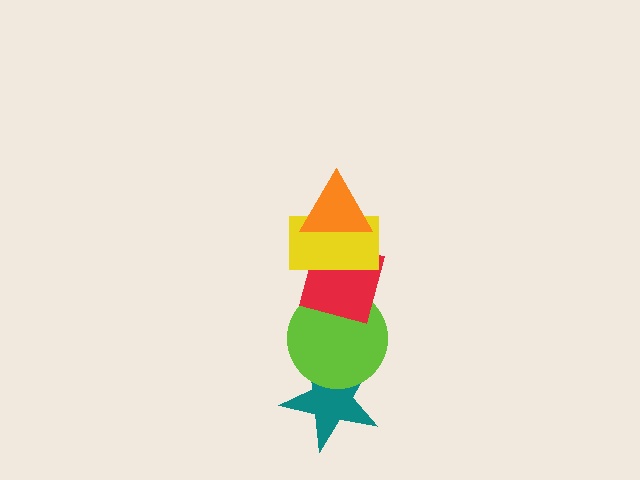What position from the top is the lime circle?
The lime circle is 4th from the top.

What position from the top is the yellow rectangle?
The yellow rectangle is 2nd from the top.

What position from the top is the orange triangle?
The orange triangle is 1st from the top.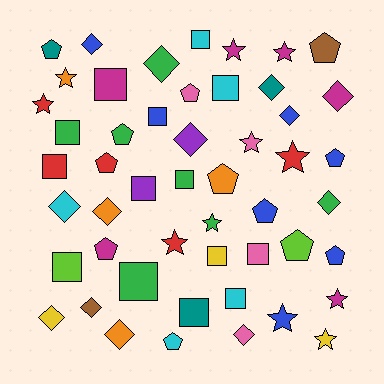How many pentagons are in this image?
There are 12 pentagons.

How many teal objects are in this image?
There are 3 teal objects.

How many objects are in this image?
There are 50 objects.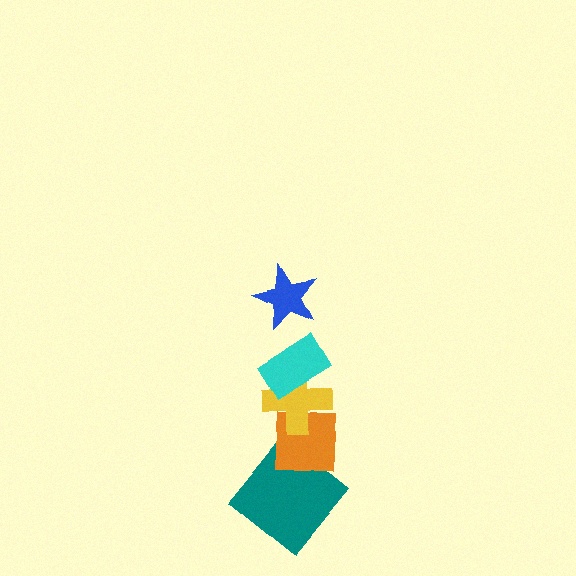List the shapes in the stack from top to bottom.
From top to bottom: the blue star, the cyan rectangle, the yellow cross, the orange square, the teal diamond.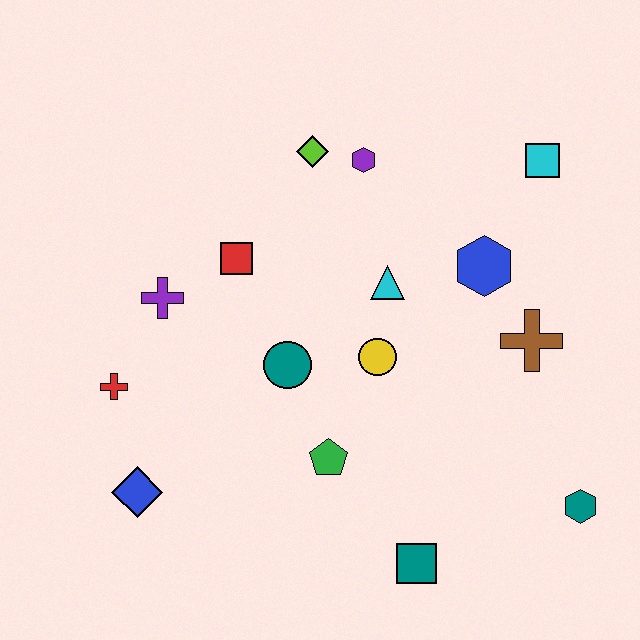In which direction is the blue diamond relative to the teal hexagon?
The blue diamond is to the left of the teal hexagon.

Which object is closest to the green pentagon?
The teal circle is closest to the green pentagon.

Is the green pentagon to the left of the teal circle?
No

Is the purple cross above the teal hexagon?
Yes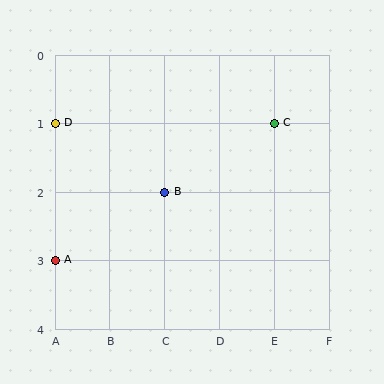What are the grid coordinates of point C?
Point C is at grid coordinates (E, 1).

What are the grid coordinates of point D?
Point D is at grid coordinates (A, 1).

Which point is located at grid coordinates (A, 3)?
Point A is at (A, 3).